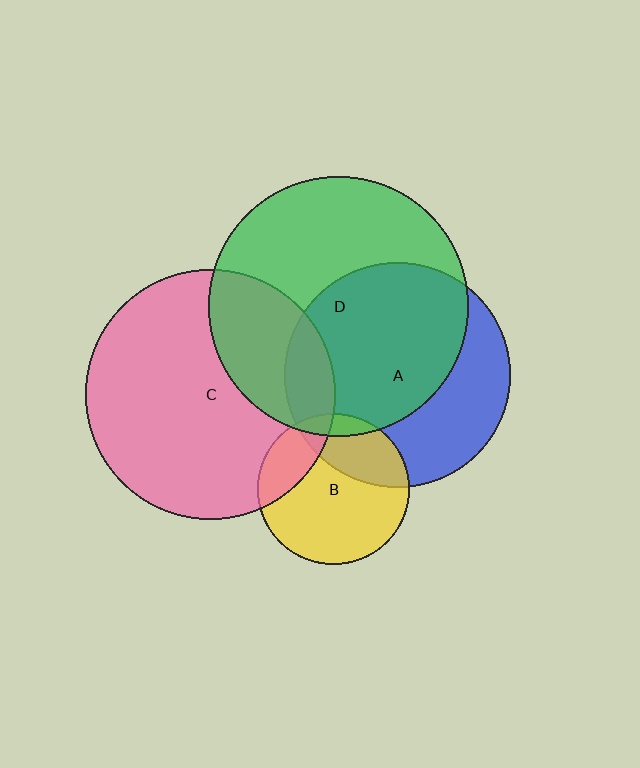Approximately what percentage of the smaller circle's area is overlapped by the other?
Approximately 20%.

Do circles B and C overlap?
Yes.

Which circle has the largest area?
Circle D (green).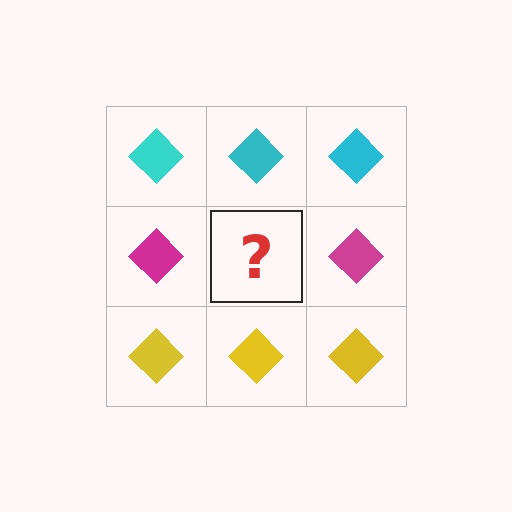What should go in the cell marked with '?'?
The missing cell should contain a magenta diamond.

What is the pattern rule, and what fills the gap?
The rule is that each row has a consistent color. The gap should be filled with a magenta diamond.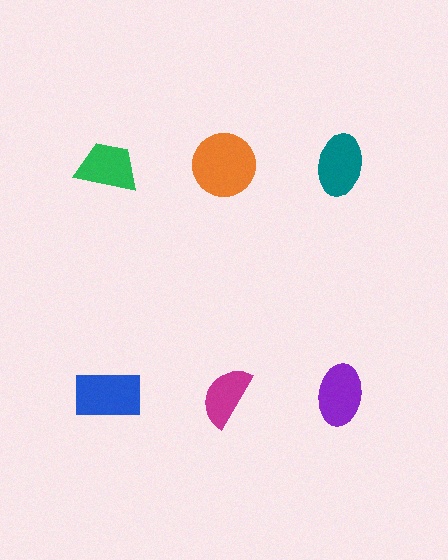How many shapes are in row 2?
3 shapes.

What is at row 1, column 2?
An orange circle.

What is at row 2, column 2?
A magenta semicircle.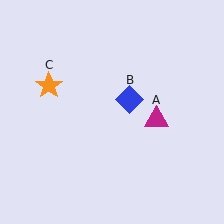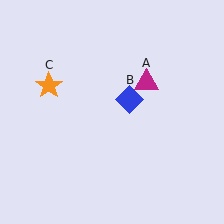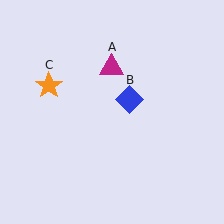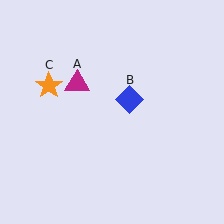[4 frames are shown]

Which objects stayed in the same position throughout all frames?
Blue diamond (object B) and orange star (object C) remained stationary.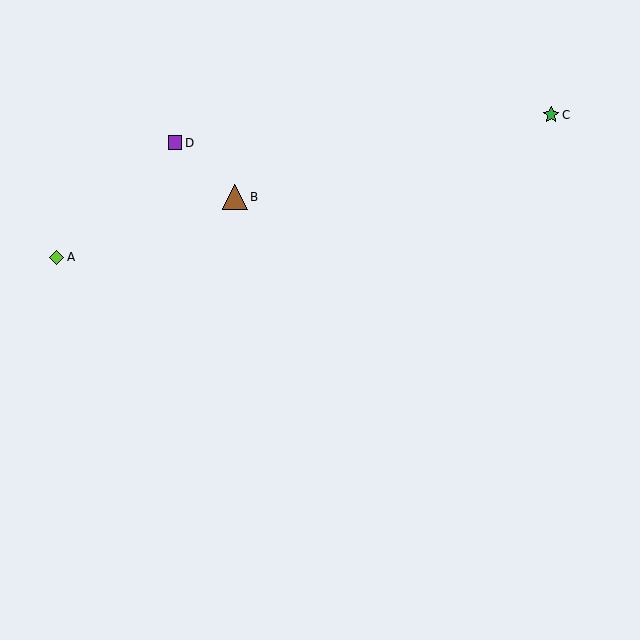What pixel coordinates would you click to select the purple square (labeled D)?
Click at (175, 143) to select the purple square D.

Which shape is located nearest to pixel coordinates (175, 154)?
The purple square (labeled D) at (175, 143) is nearest to that location.